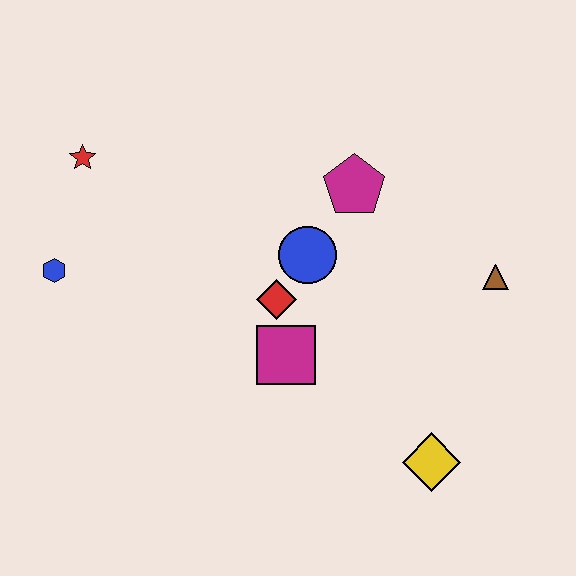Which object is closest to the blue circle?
The red diamond is closest to the blue circle.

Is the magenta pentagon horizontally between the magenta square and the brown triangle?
Yes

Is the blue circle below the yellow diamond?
No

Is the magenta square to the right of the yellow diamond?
No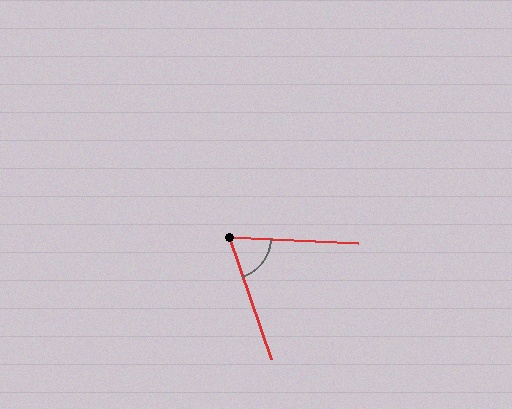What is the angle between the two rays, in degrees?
Approximately 69 degrees.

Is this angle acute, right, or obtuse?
It is acute.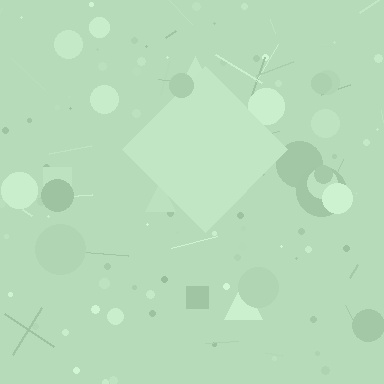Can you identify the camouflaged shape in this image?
The camouflaged shape is a diamond.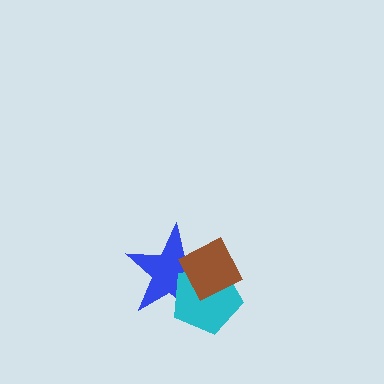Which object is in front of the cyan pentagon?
The brown diamond is in front of the cyan pentagon.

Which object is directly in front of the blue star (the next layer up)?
The cyan pentagon is directly in front of the blue star.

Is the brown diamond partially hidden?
No, no other shape covers it.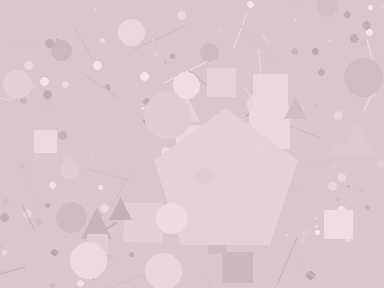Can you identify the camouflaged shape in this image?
The camouflaged shape is a pentagon.